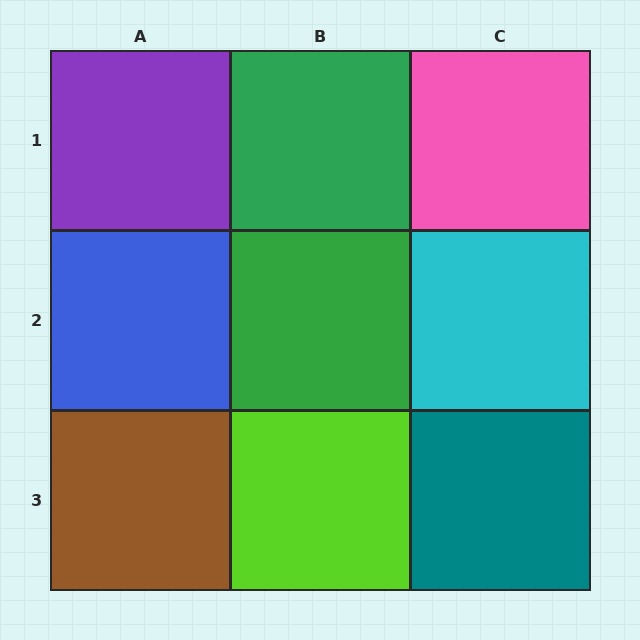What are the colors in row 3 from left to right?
Brown, lime, teal.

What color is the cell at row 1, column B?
Green.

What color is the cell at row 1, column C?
Pink.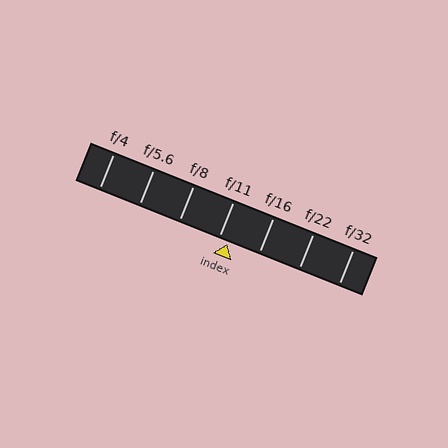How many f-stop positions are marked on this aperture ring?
There are 7 f-stop positions marked.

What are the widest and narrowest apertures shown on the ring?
The widest aperture shown is f/4 and the narrowest is f/32.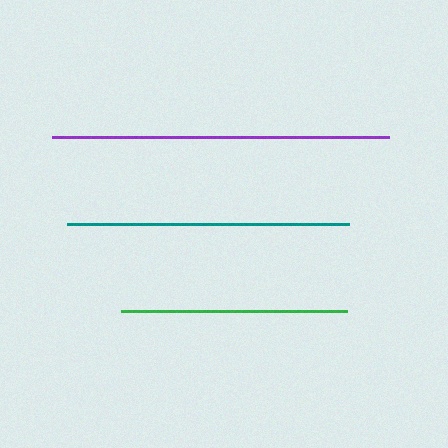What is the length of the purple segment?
The purple segment is approximately 337 pixels long.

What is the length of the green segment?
The green segment is approximately 227 pixels long.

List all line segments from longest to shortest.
From longest to shortest: purple, teal, green.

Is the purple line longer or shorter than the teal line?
The purple line is longer than the teal line.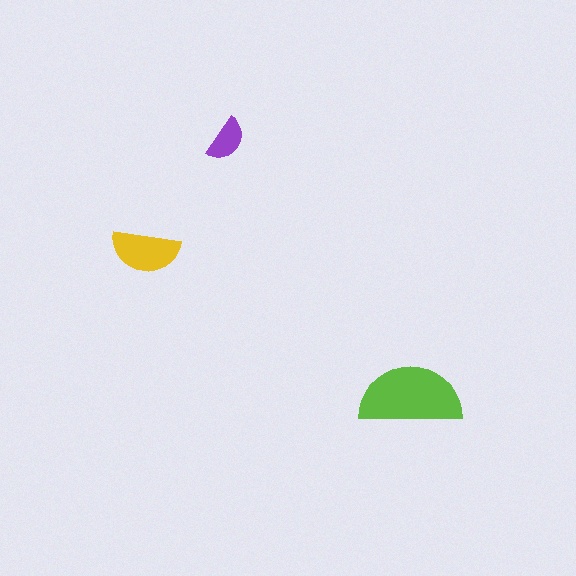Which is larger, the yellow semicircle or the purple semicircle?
The yellow one.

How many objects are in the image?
There are 3 objects in the image.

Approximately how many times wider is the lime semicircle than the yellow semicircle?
About 1.5 times wider.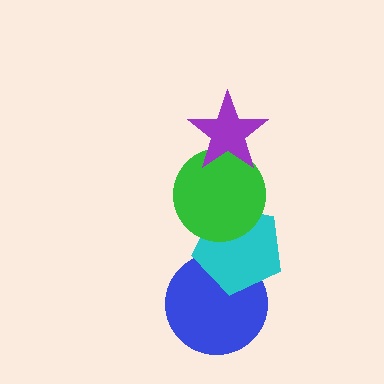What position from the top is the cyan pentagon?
The cyan pentagon is 3rd from the top.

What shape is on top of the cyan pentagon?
The green circle is on top of the cyan pentagon.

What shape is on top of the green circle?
The purple star is on top of the green circle.